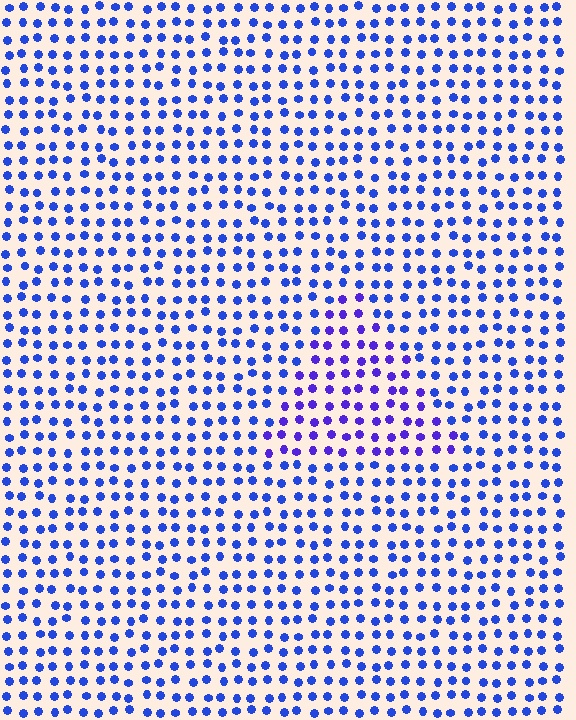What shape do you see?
I see a triangle.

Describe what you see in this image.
The image is filled with small blue elements in a uniform arrangement. A triangle-shaped region is visible where the elements are tinted to a slightly different hue, forming a subtle color boundary.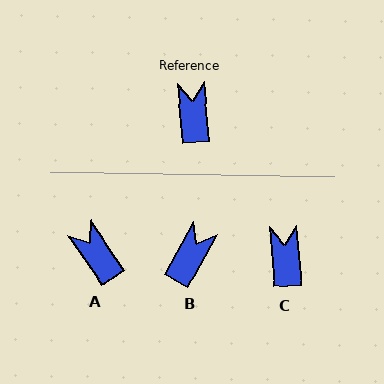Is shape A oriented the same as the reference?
No, it is off by about 29 degrees.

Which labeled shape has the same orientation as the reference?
C.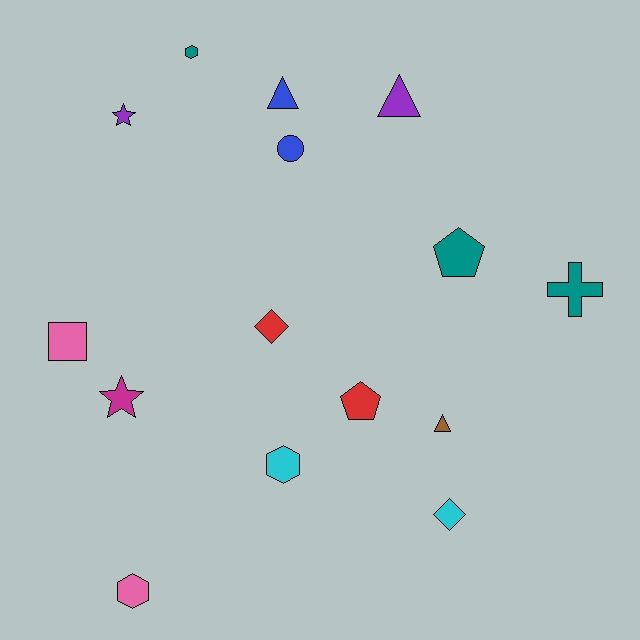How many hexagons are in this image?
There are 3 hexagons.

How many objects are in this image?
There are 15 objects.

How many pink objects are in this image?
There are 2 pink objects.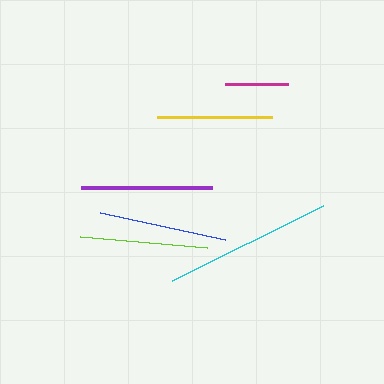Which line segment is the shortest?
The magenta line is the shortest at approximately 63 pixels.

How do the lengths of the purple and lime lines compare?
The purple and lime lines are approximately the same length.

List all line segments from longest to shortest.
From longest to shortest: cyan, purple, blue, lime, yellow, magenta.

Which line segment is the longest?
The cyan line is the longest at approximately 169 pixels.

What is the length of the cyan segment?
The cyan segment is approximately 169 pixels long.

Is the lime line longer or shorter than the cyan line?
The cyan line is longer than the lime line.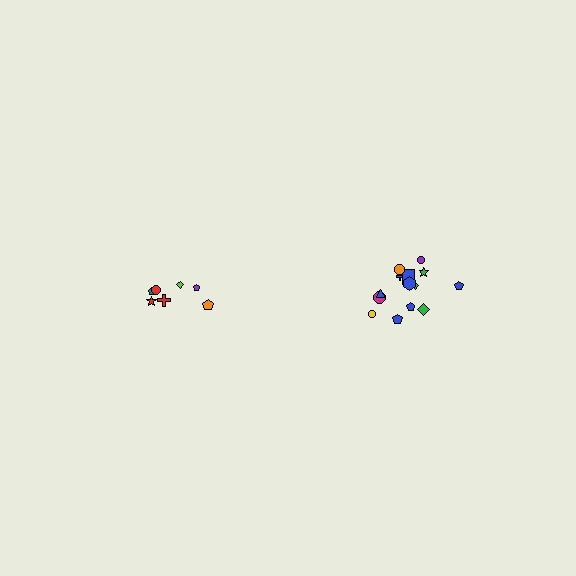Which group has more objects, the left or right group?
The right group.